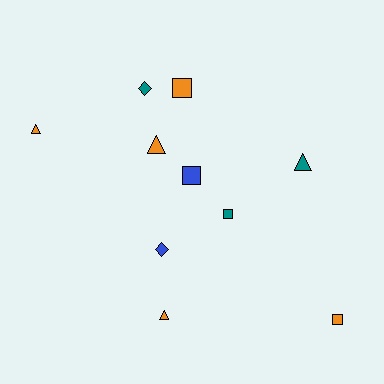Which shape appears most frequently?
Square, with 4 objects.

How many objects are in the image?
There are 10 objects.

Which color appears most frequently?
Orange, with 5 objects.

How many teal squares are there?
There is 1 teal square.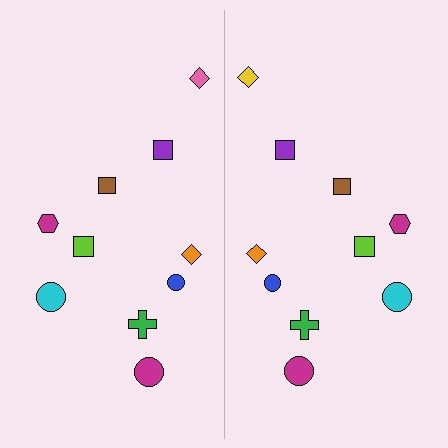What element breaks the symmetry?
The yellow diamond on the right side breaks the symmetry — its mirror counterpart is pink.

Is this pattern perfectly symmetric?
No, the pattern is not perfectly symmetric. The yellow diamond on the right side breaks the symmetry — its mirror counterpart is pink.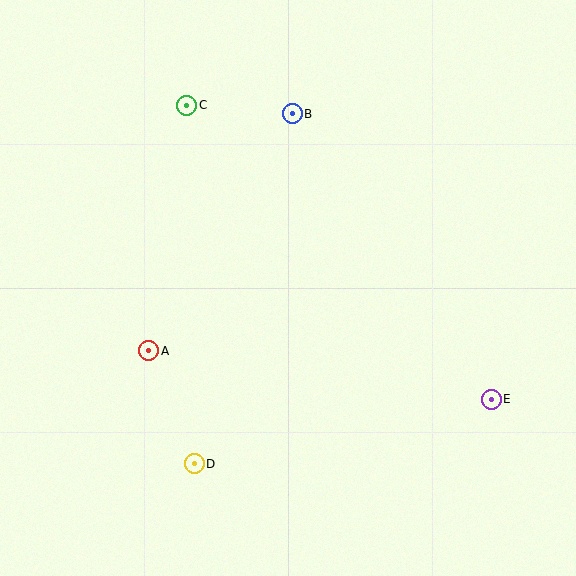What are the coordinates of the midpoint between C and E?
The midpoint between C and E is at (339, 252).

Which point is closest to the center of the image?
Point A at (149, 351) is closest to the center.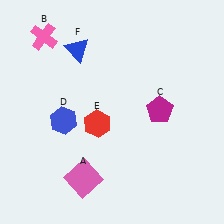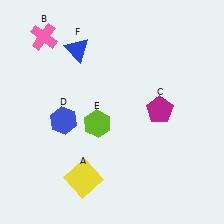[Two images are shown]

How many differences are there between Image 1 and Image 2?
There are 2 differences between the two images.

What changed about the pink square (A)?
In Image 1, A is pink. In Image 2, it changed to yellow.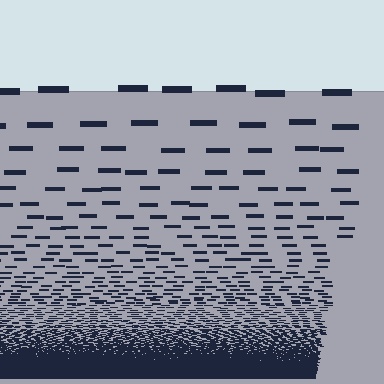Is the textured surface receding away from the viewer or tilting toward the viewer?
The surface appears to tilt toward the viewer. Texture elements get larger and sparser toward the top.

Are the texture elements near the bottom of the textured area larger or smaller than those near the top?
Smaller. The gradient is inverted — elements near the bottom are smaller and denser.